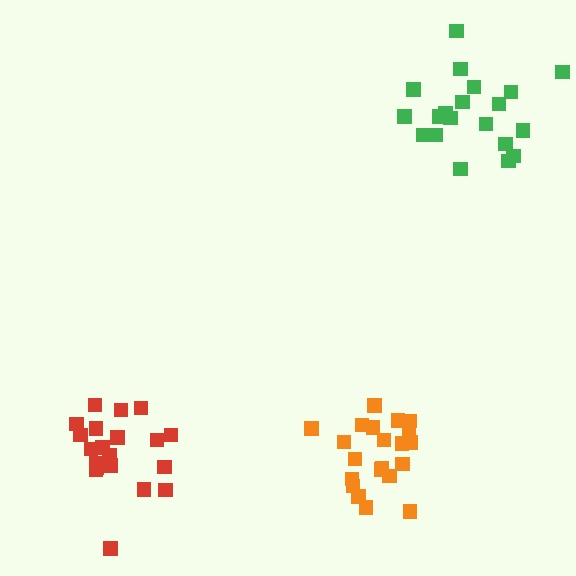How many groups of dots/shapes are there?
There are 3 groups.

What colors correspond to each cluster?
The clusters are colored: red, orange, green.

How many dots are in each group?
Group 1: 20 dots, Group 2: 21 dots, Group 3: 20 dots (61 total).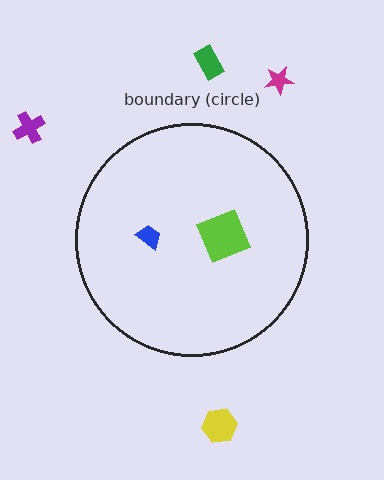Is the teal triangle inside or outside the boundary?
Inside.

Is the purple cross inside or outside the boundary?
Outside.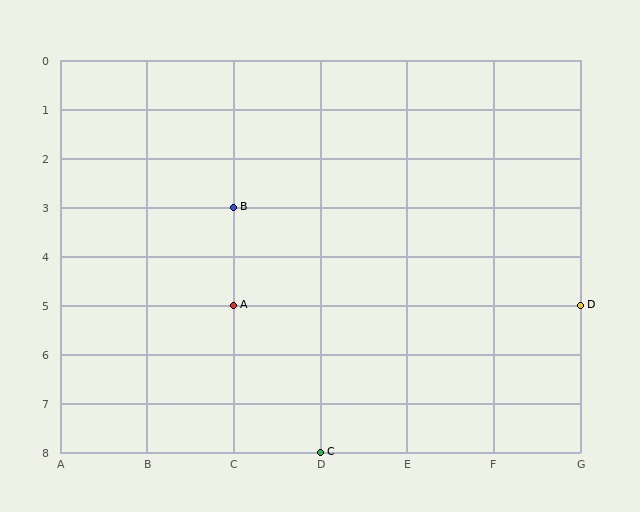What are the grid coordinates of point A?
Point A is at grid coordinates (C, 5).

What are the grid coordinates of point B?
Point B is at grid coordinates (C, 3).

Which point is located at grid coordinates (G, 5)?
Point D is at (G, 5).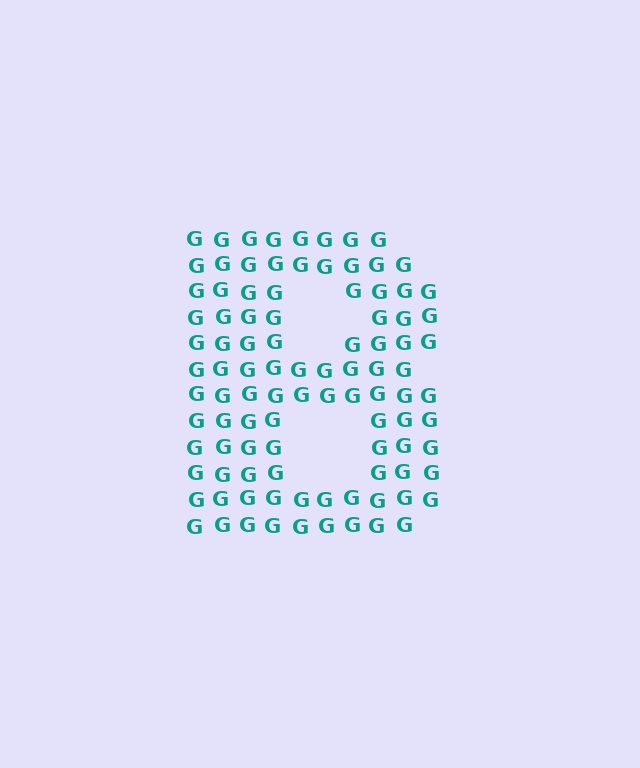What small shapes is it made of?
It is made of small letter G's.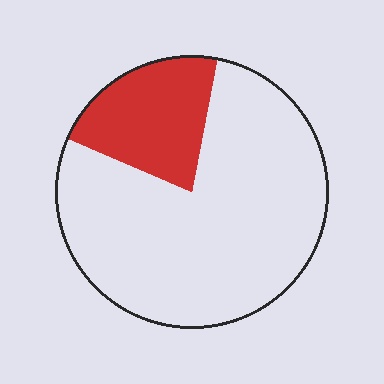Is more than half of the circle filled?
No.